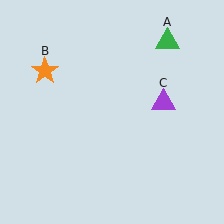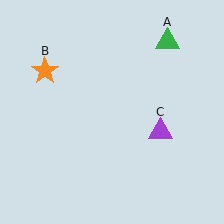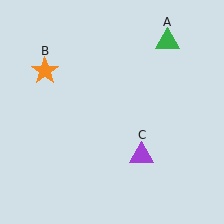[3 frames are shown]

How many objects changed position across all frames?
1 object changed position: purple triangle (object C).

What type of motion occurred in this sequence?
The purple triangle (object C) rotated clockwise around the center of the scene.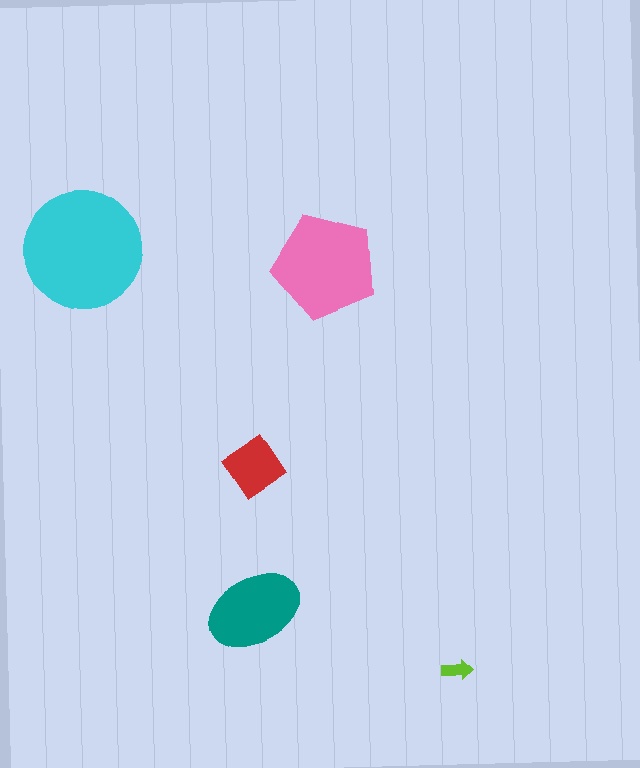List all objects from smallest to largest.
The lime arrow, the red diamond, the teal ellipse, the pink pentagon, the cyan circle.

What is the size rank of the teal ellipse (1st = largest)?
3rd.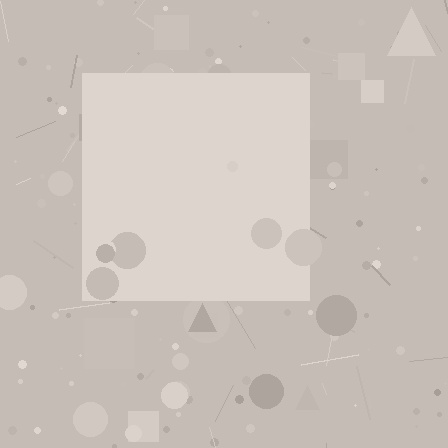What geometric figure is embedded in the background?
A square is embedded in the background.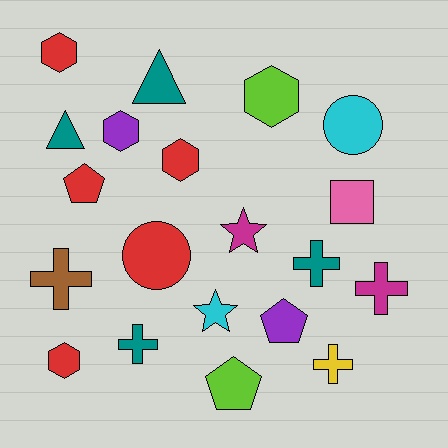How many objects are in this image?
There are 20 objects.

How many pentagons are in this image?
There are 3 pentagons.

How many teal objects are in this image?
There are 4 teal objects.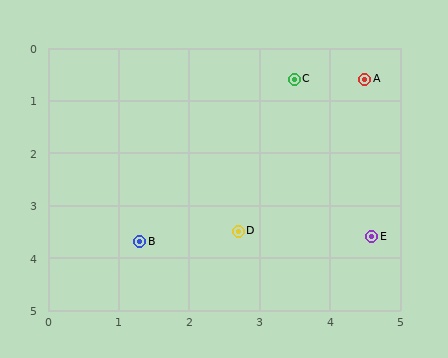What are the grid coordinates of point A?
Point A is at approximately (4.5, 0.6).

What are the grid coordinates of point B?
Point B is at approximately (1.3, 3.7).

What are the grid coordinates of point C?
Point C is at approximately (3.5, 0.6).